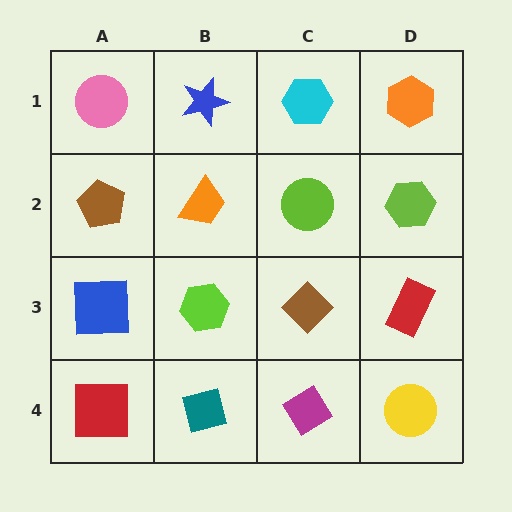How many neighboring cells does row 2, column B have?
4.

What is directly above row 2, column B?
A blue star.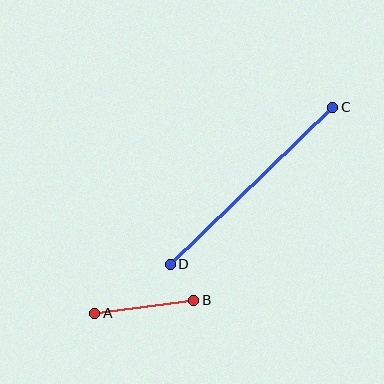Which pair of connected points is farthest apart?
Points C and D are farthest apart.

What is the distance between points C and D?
The distance is approximately 226 pixels.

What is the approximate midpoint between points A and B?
The midpoint is at approximately (144, 307) pixels.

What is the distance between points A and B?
The distance is approximately 100 pixels.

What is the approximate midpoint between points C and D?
The midpoint is at approximately (251, 186) pixels.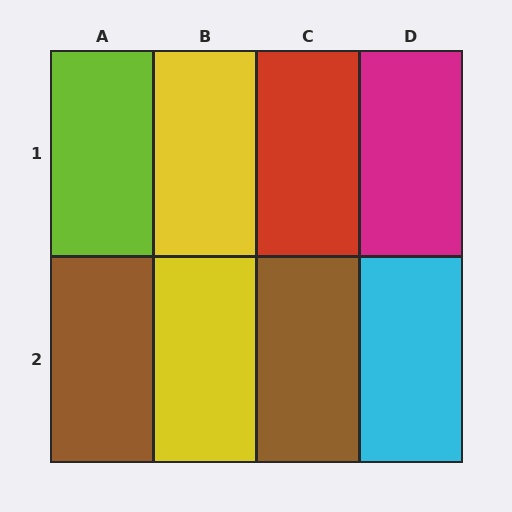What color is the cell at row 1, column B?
Yellow.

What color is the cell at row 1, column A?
Lime.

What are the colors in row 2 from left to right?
Brown, yellow, brown, cyan.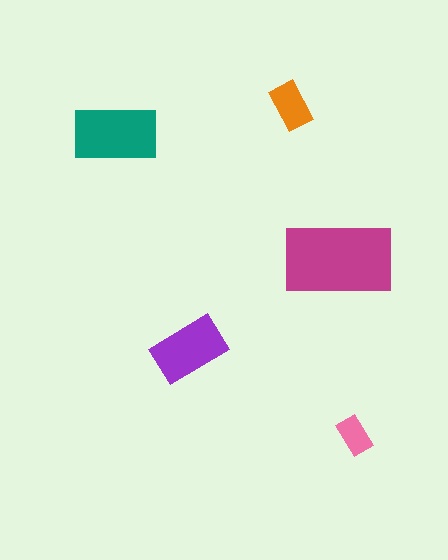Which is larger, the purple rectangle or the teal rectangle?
The teal one.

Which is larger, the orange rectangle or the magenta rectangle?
The magenta one.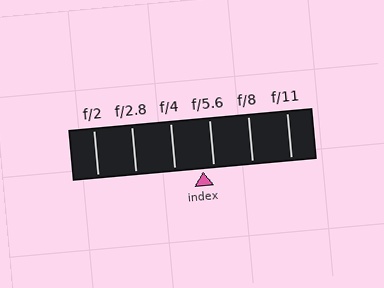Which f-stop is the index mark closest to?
The index mark is closest to f/5.6.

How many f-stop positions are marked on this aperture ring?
There are 6 f-stop positions marked.